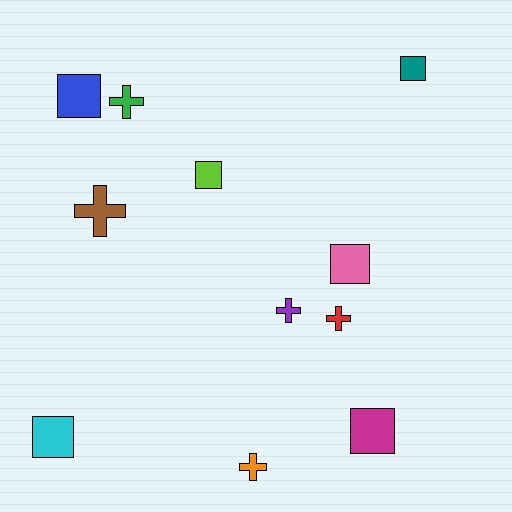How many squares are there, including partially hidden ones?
There are 6 squares.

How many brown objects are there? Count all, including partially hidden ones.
There is 1 brown object.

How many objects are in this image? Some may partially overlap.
There are 11 objects.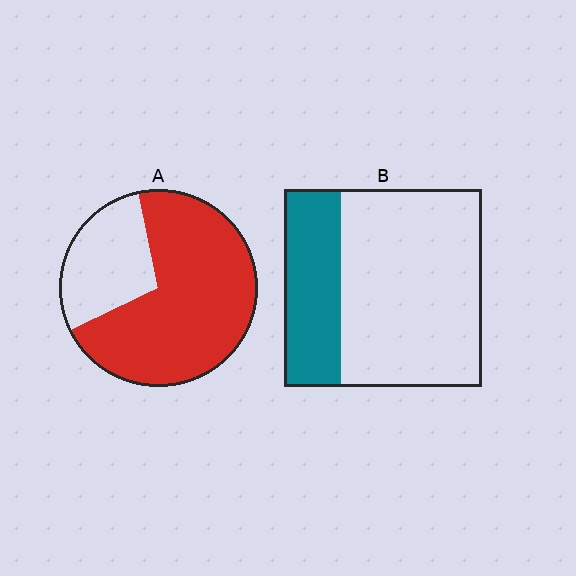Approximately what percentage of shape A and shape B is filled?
A is approximately 70% and B is approximately 30%.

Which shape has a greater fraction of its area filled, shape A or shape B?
Shape A.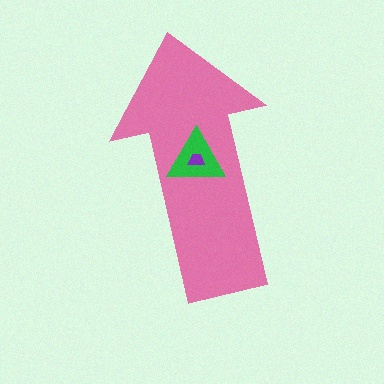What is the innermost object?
The purple trapezoid.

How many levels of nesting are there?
3.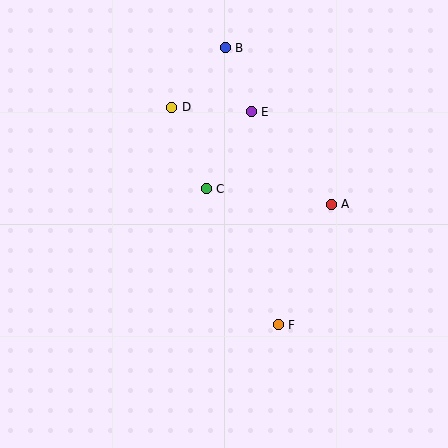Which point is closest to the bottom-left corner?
Point F is closest to the bottom-left corner.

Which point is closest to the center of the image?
Point C at (206, 189) is closest to the center.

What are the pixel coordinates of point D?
Point D is at (172, 107).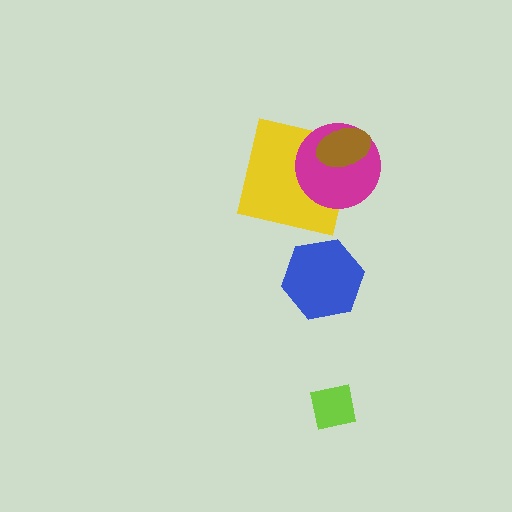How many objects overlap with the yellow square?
2 objects overlap with the yellow square.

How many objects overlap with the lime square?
0 objects overlap with the lime square.